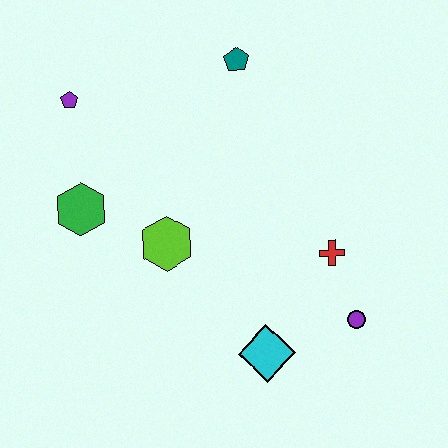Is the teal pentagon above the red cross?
Yes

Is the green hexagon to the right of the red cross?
No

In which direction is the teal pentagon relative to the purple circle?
The teal pentagon is above the purple circle.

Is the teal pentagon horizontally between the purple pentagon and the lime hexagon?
No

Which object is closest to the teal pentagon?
The purple pentagon is closest to the teal pentagon.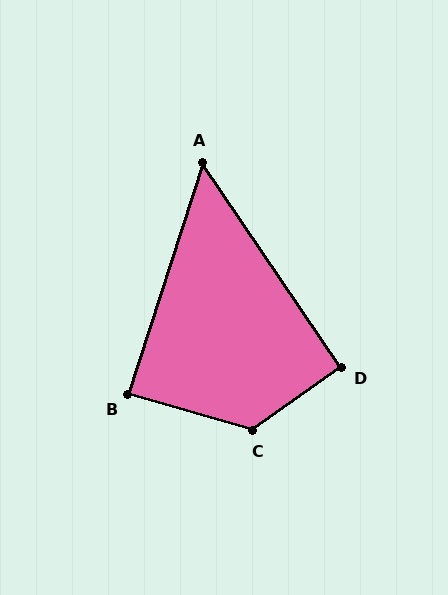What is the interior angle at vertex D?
Approximately 92 degrees (approximately right).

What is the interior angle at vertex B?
Approximately 88 degrees (approximately right).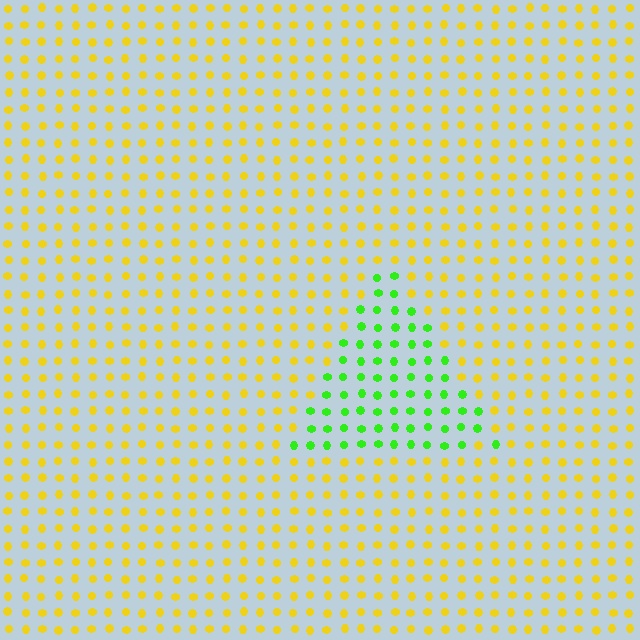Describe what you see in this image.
The image is filled with small yellow elements in a uniform arrangement. A triangle-shaped region is visible where the elements are tinted to a slightly different hue, forming a subtle color boundary.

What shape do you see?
I see a triangle.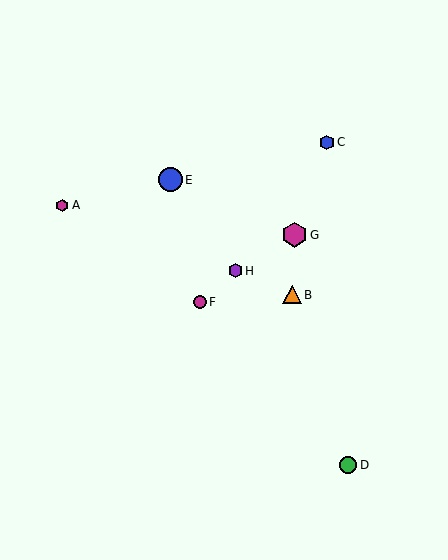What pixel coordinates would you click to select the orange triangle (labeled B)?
Click at (292, 295) to select the orange triangle B.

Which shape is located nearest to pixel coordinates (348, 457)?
The green circle (labeled D) at (348, 465) is nearest to that location.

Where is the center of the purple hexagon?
The center of the purple hexagon is at (235, 271).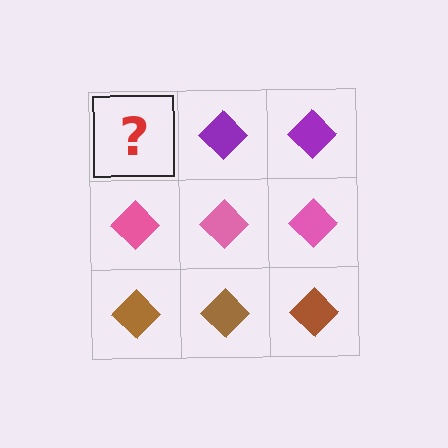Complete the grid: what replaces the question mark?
The question mark should be replaced with a purple diamond.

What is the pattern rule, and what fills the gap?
The rule is that each row has a consistent color. The gap should be filled with a purple diamond.